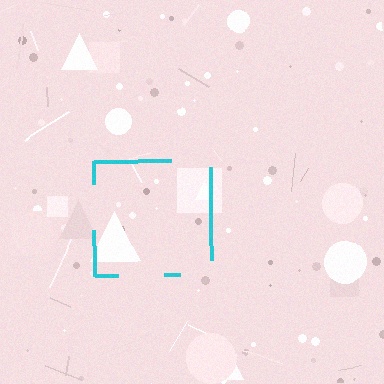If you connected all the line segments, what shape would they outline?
They would outline a square.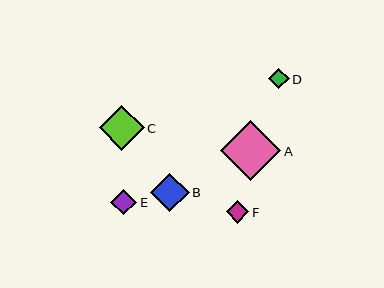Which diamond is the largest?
Diamond A is the largest with a size of approximately 61 pixels.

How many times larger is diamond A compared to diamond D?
Diamond A is approximately 2.9 times the size of diamond D.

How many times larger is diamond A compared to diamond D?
Diamond A is approximately 2.9 times the size of diamond D.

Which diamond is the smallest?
Diamond D is the smallest with a size of approximately 21 pixels.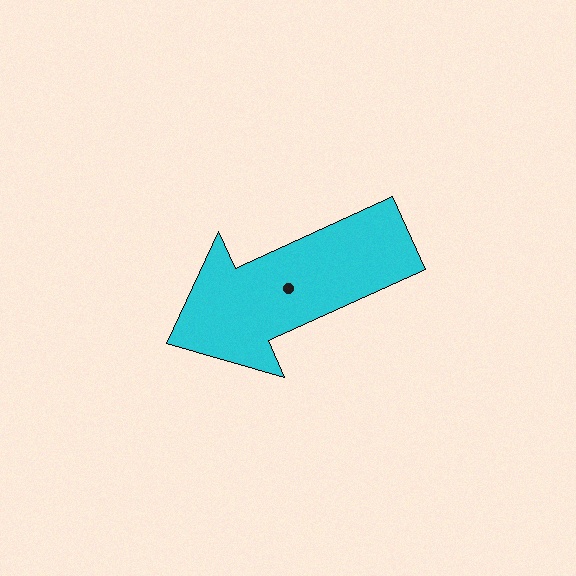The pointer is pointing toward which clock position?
Roughly 8 o'clock.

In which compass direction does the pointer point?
Southwest.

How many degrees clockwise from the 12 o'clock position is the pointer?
Approximately 246 degrees.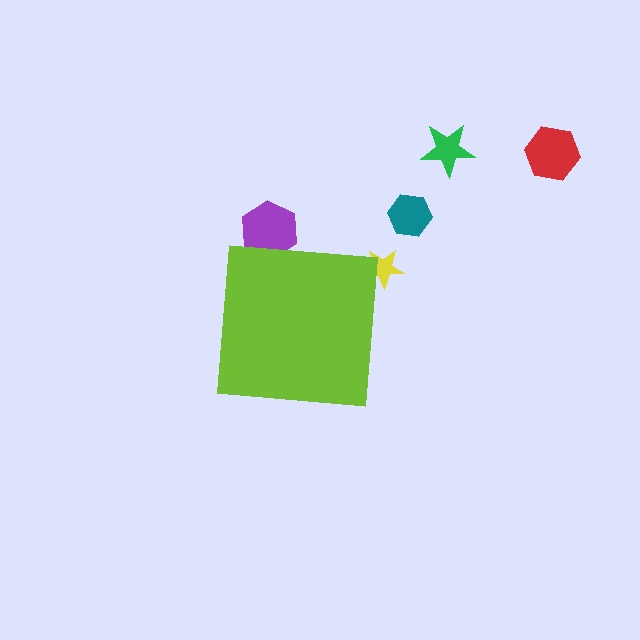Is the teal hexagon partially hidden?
No, the teal hexagon is fully visible.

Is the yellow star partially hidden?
Yes, the yellow star is partially hidden behind the lime square.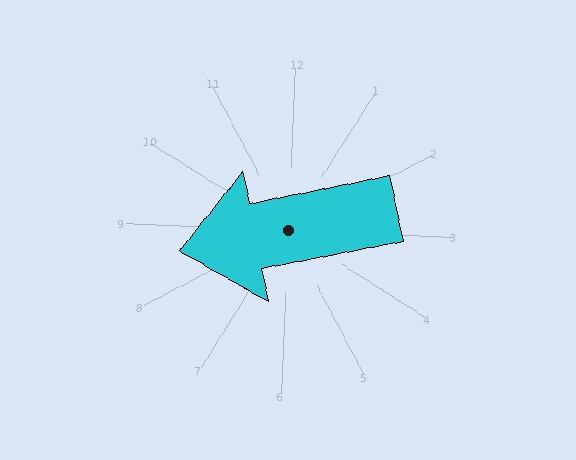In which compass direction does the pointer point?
West.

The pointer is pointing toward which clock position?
Roughly 9 o'clock.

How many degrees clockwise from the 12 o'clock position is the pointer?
Approximately 256 degrees.